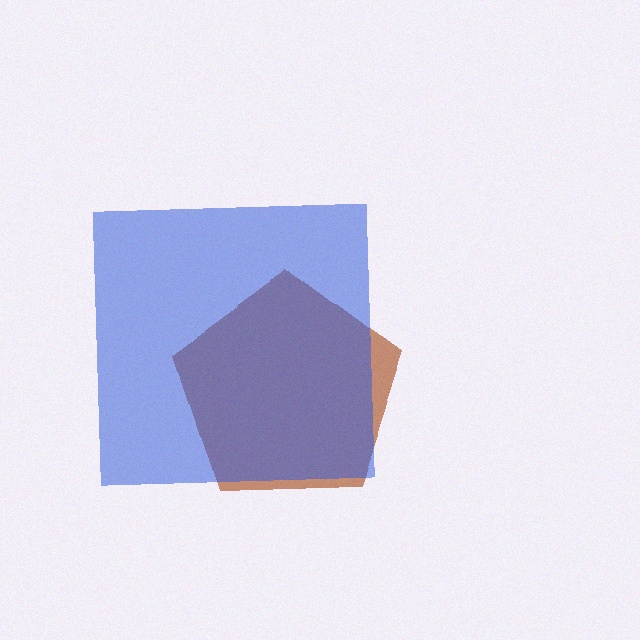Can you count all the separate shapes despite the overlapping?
Yes, there are 2 separate shapes.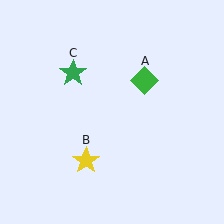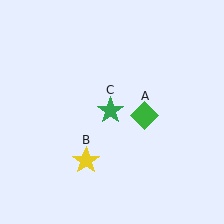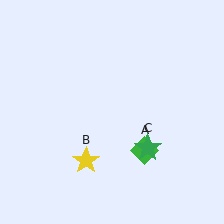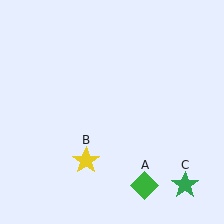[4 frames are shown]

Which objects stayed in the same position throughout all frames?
Yellow star (object B) remained stationary.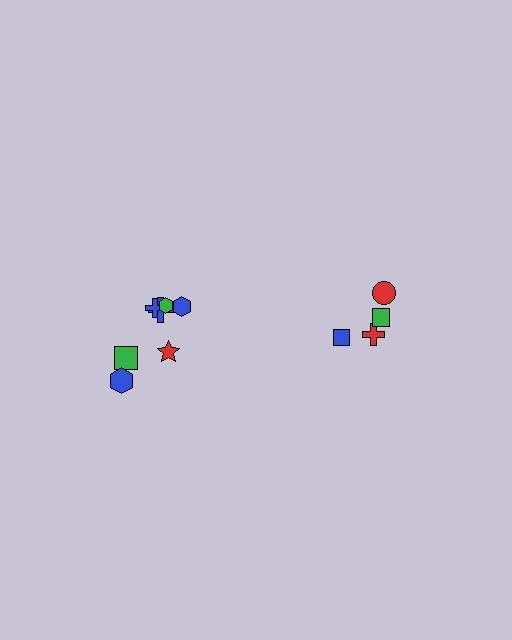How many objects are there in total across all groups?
There are 11 objects.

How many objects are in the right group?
There are 4 objects.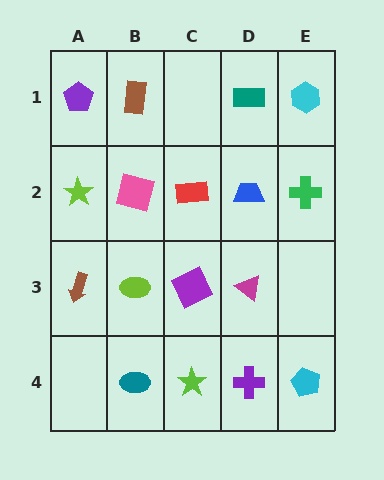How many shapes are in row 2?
5 shapes.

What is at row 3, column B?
A lime ellipse.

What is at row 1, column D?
A teal rectangle.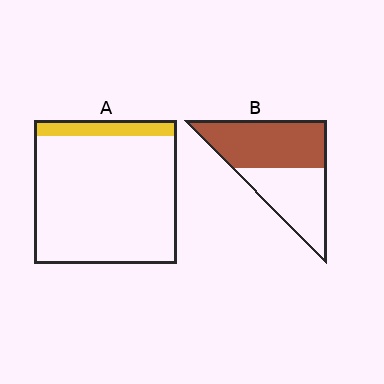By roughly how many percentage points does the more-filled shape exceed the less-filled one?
By roughly 45 percentage points (B over A).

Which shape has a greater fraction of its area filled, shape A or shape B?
Shape B.